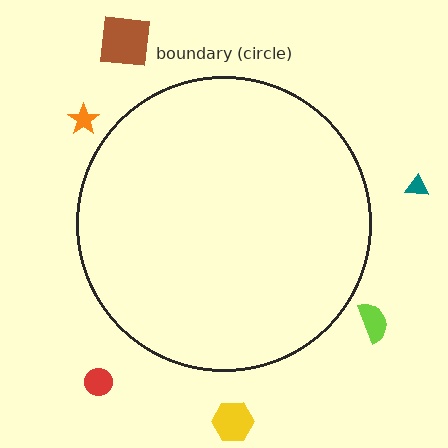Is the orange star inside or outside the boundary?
Outside.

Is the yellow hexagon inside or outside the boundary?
Outside.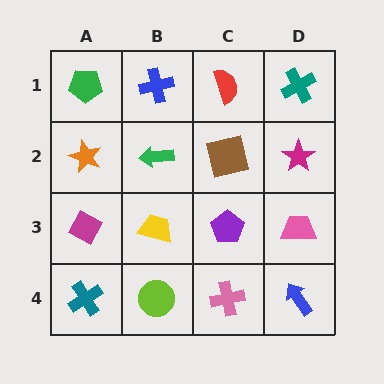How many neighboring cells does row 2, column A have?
3.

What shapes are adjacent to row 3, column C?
A brown square (row 2, column C), a pink cross (row 4, column C), a yellow trapezoid (row 3, column B), a pink trapezoid (row 3, column D).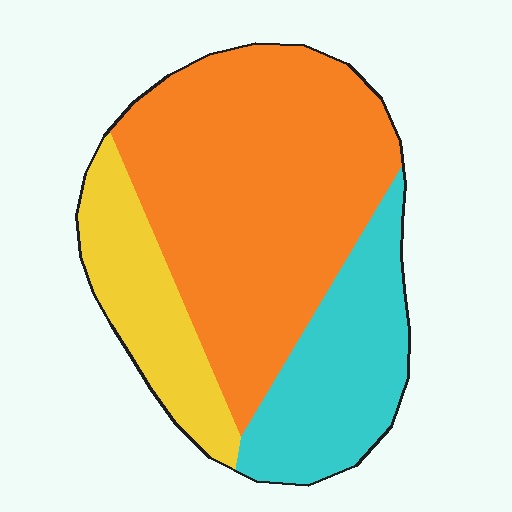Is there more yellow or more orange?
Orange.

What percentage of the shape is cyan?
Cyan takes up about one quarter (1/4) of the shape.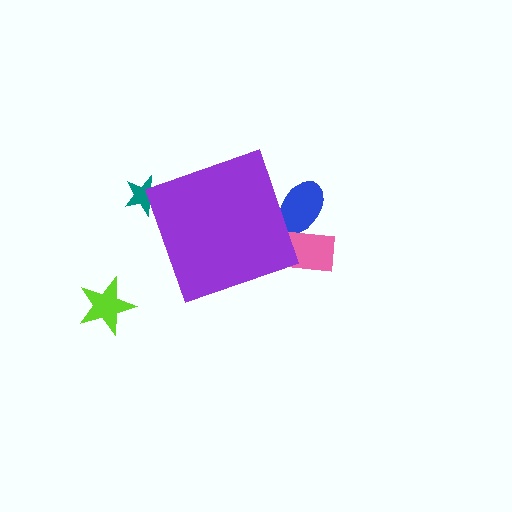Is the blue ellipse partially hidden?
Yes, the blue ellipse is partially hidden behind the purple diamond.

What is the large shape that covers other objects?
A purple diamond.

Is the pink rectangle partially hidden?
Yes, the pink rectangle is partially hidden behind the purple diamond.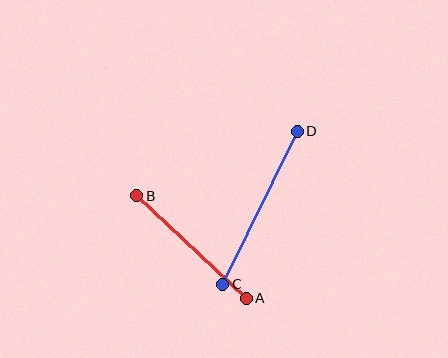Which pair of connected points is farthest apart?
Points C and D are farthest apart.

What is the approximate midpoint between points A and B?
The midpoint is at approximately (191, 247) pixels.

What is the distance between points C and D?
The distance is approximately 171 pixels.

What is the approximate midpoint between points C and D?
The midpoint is at approximately (260, 208) pixels.